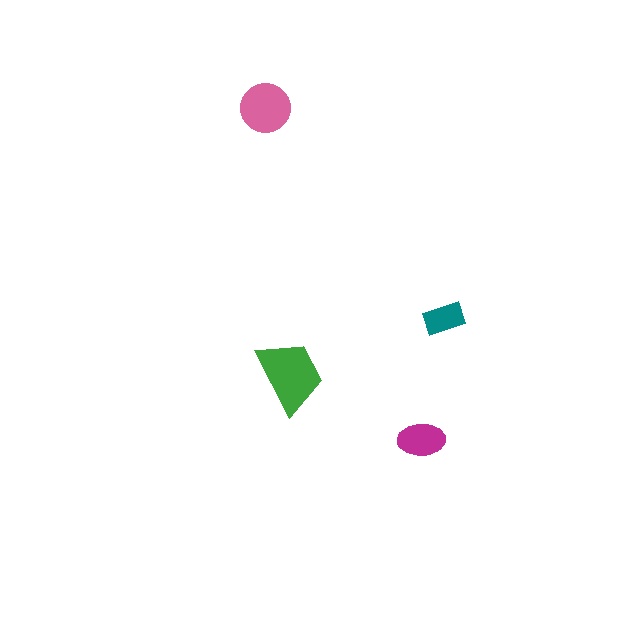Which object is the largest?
The green trapezoid.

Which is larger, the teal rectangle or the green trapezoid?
The green trapezoid.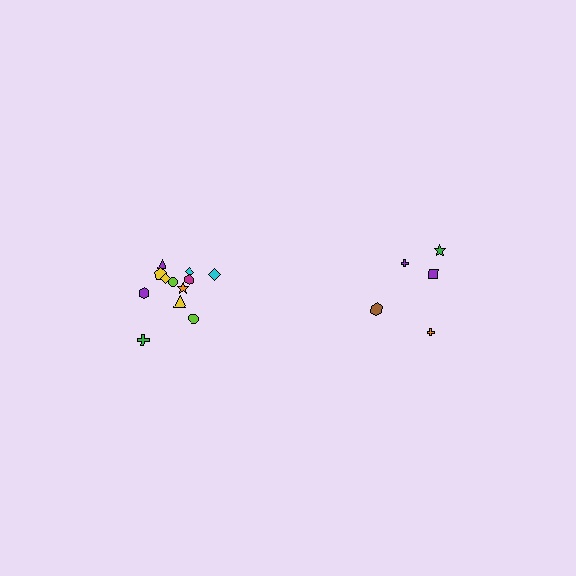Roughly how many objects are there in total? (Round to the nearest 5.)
Roughly 15 objects in total.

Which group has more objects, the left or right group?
The left group.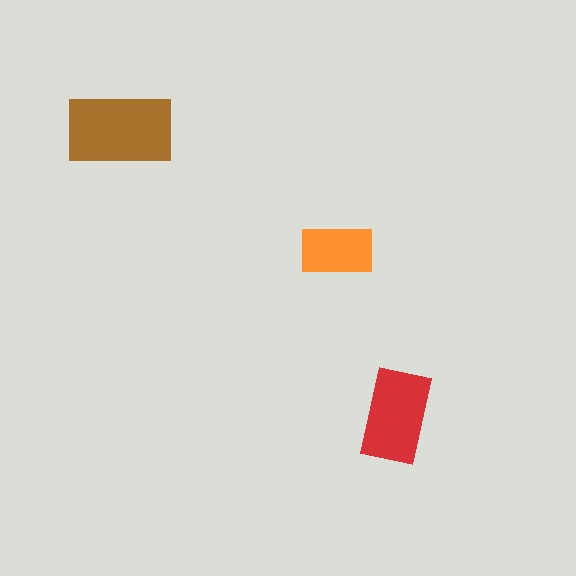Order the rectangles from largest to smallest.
the brown one, the red one, the orange one.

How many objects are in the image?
There are 3 objects in the image.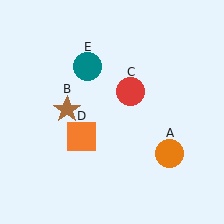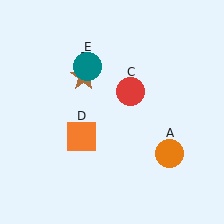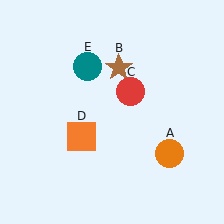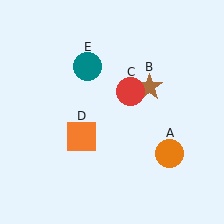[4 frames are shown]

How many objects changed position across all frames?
1 object changed position: brown star (object B).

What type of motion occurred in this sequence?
The brown star (object B) rotated clockwise around the center of the scene.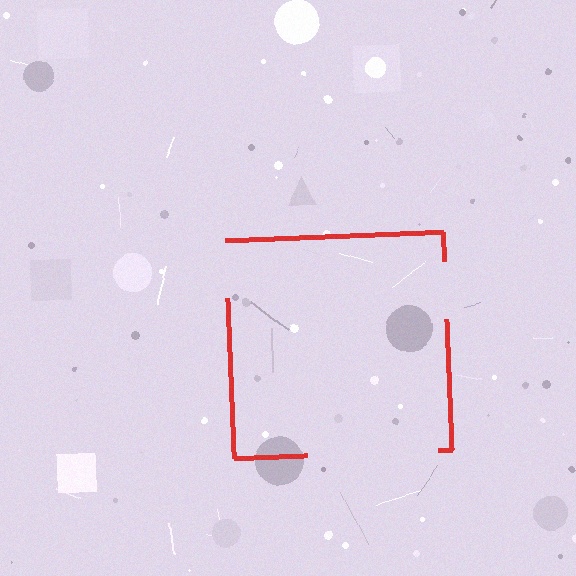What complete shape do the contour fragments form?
The contour fragments form a square.